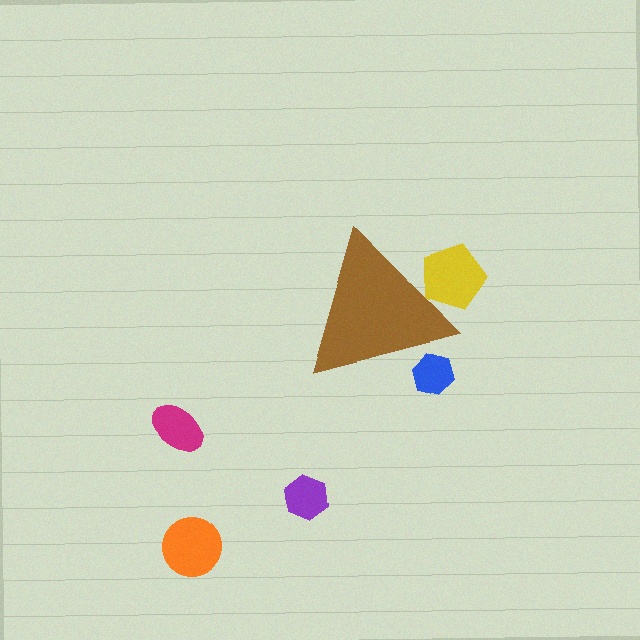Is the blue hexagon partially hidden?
Yes, the blue hexagon is partially hidden behind the brown triangle.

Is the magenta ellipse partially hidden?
No, the magenta ellipse is fully visible.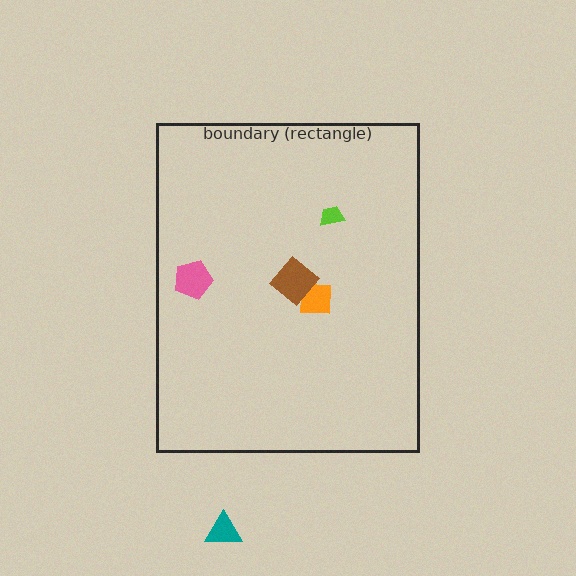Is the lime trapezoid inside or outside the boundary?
Inside.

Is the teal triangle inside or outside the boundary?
Outside.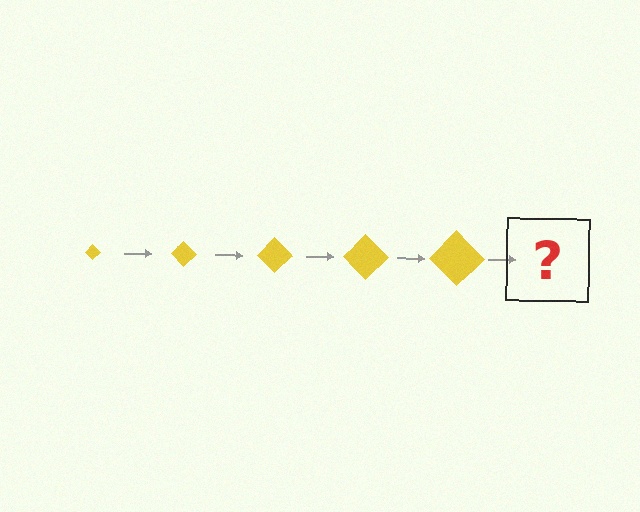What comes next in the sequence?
The next element should be a yellow diamond, larger than the previous one.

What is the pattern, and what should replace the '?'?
The pattern is that the diamond gets progressively larger each step. The '?' should be a yellow diamond, larger than the previous one.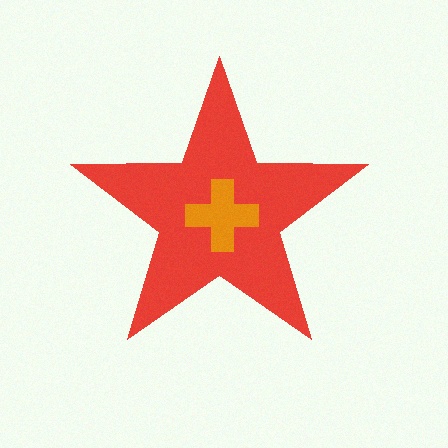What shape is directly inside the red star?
The orange cross.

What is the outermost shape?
The red star.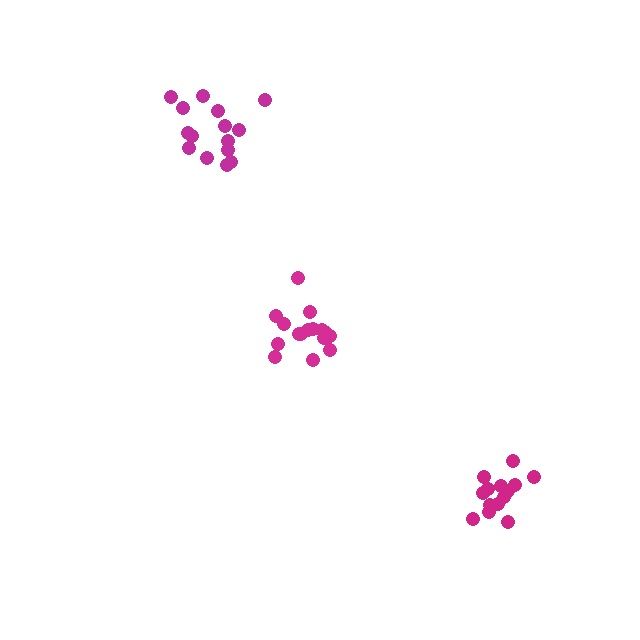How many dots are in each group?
Group 1: 16 dots, Group 2: 14 dots, Group 3: 15 dots (45 total).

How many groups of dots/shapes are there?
There are 3 groups.